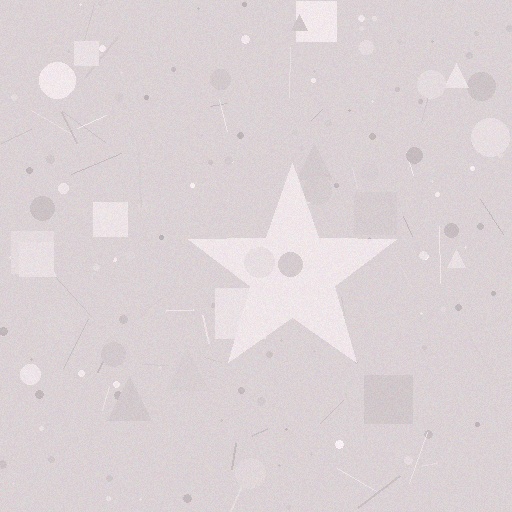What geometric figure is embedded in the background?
A star is embedded in the background.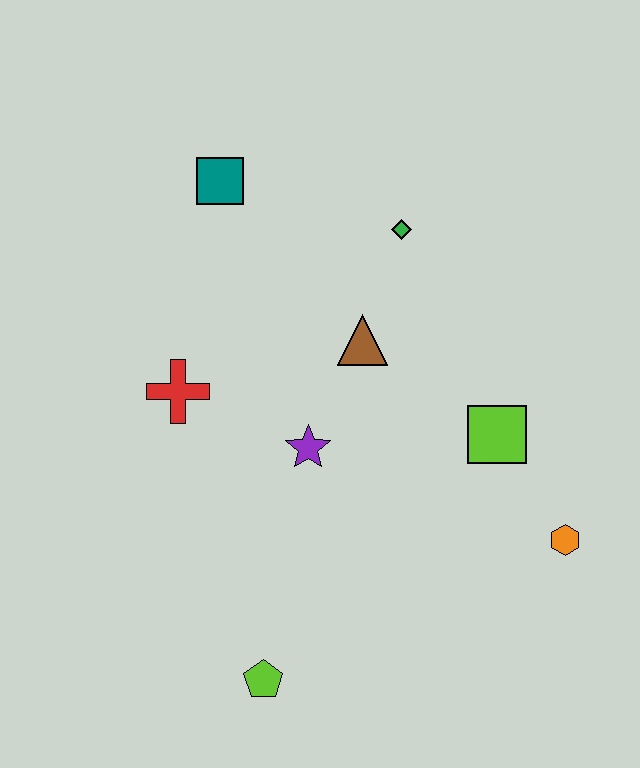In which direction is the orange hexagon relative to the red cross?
The orange hexagon is to the right of the red cross.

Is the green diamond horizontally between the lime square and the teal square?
Yes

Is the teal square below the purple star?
No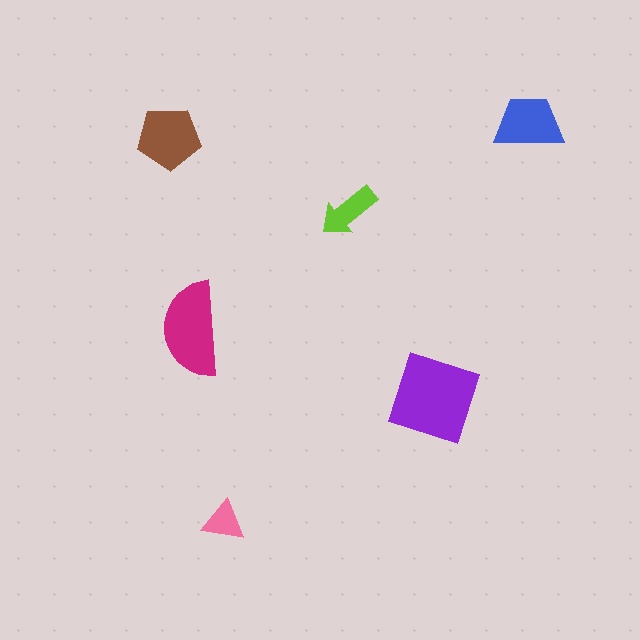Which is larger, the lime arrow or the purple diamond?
The purple diamond.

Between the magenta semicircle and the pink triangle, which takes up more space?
The magenta semicircle.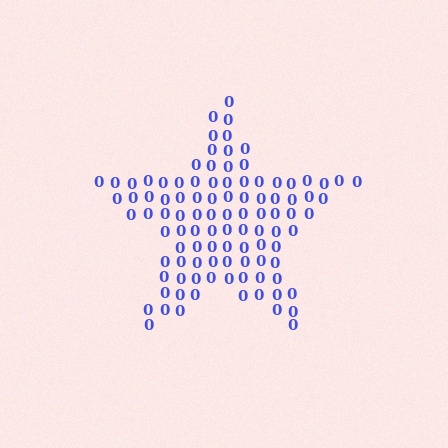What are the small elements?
The small elements are digit 0's.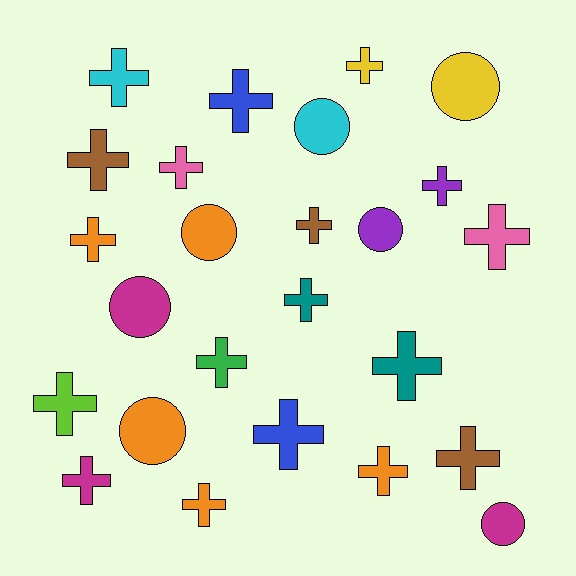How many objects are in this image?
There are 25 objects.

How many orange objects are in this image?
There are 5 orange objects.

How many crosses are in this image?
There are 18 crosses.